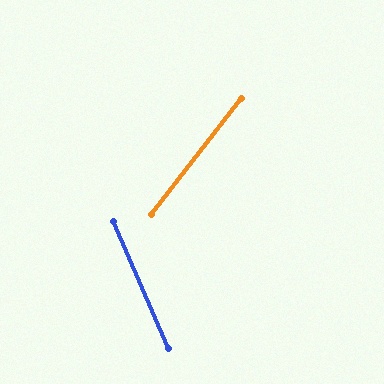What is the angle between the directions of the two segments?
Approximately 62 degrees.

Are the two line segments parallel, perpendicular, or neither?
Neither parallel nor perpendicular — they differ by about 62°.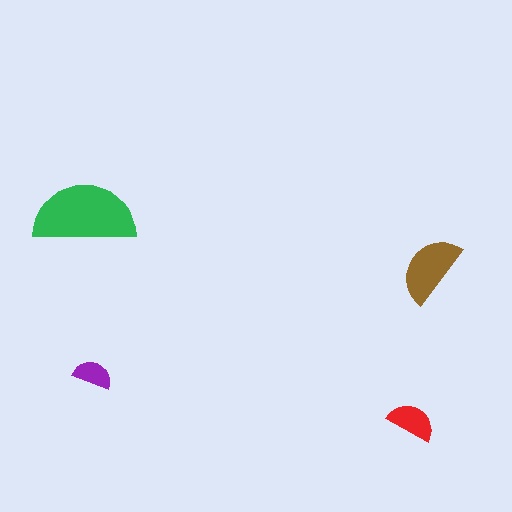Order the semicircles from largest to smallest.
the green one, the brown one, the red one, the purple one.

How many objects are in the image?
There are 4 objects in the image.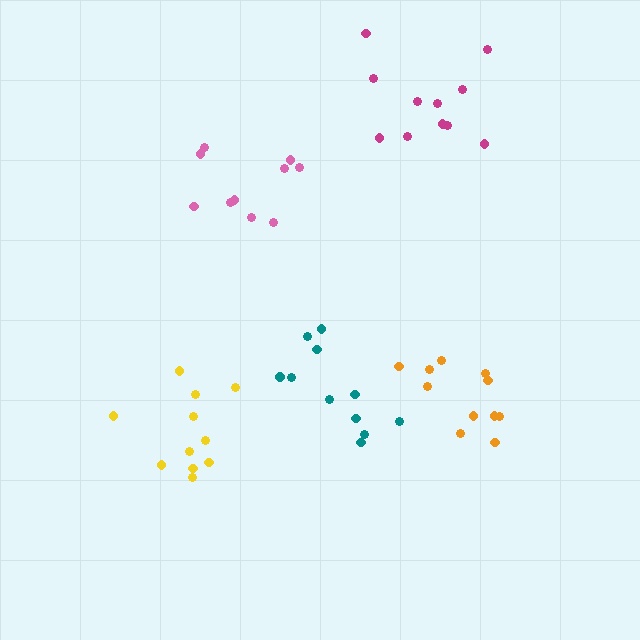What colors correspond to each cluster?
The clusters are colored: magenta, orange, pink, yellow, teal.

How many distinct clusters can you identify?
There are 5 distinct clusters.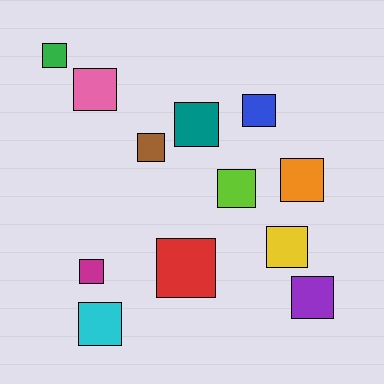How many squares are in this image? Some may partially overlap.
There are 12 squares.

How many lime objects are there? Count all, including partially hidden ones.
There is 1 lime object.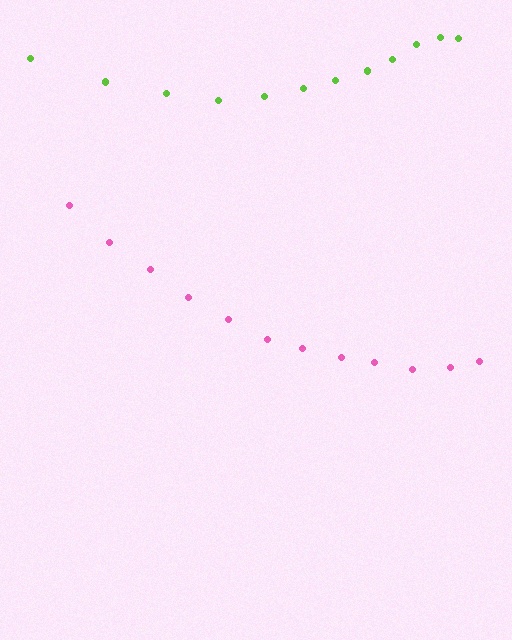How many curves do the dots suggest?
There are 2 distinct paths.